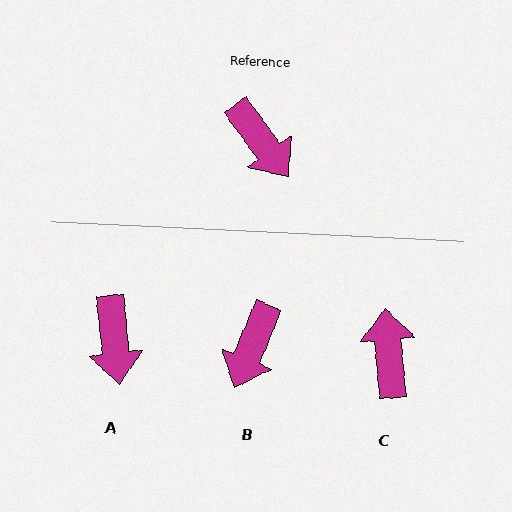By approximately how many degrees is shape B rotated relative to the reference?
Approximately 58 degrees clockwise.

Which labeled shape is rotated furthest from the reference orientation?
C, about 149 degrees away.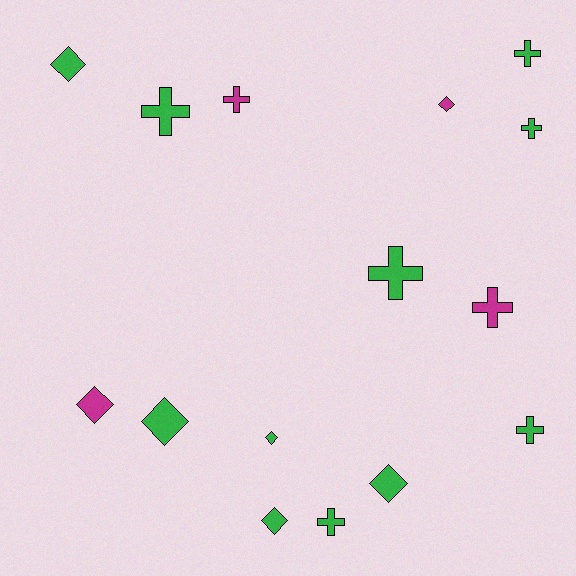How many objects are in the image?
There are 15 objects.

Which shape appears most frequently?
Cross, with 8 objects.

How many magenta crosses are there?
There are 2 magenta crosses.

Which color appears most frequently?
Green, with 11 objects.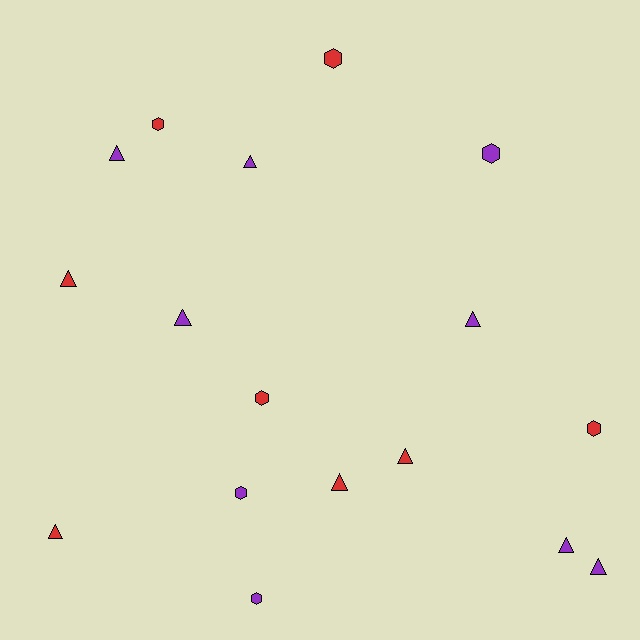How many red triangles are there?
There are 4 red triangles.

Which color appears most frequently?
Purple, with 9 objects.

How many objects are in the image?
There are 17 objects.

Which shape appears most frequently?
Triangle, with 10 objects.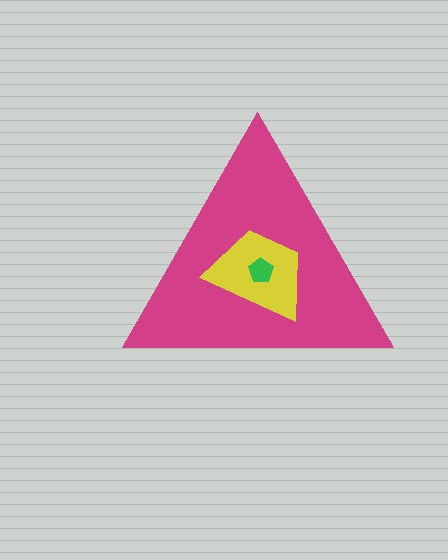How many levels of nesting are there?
3.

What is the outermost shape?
The magenta triangle.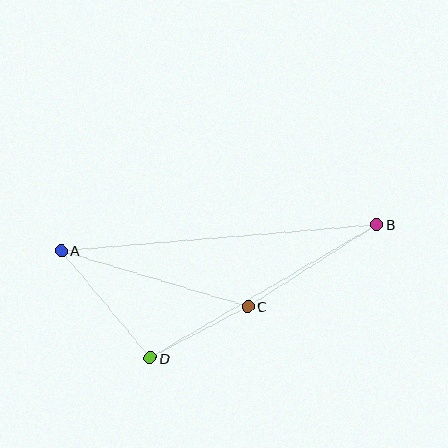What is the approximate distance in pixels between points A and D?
The distance between A and D is approximately 139 pixels.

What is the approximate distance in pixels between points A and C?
The distance between A and C is approximately 195 pixels.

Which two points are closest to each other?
Points C and D are closest to each other.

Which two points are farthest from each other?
Points A and B are farthest from each other.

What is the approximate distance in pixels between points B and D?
The distance between B and D is approximately 263 pixels.